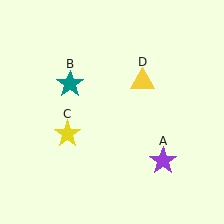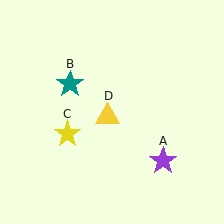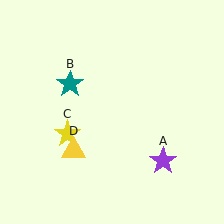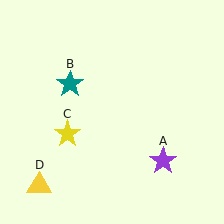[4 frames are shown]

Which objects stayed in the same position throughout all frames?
Purple star (object A) and teal star (object B) and yellow star (object C) remained stationary.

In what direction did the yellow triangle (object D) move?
The yellow triangle (object D) moved down and to the left.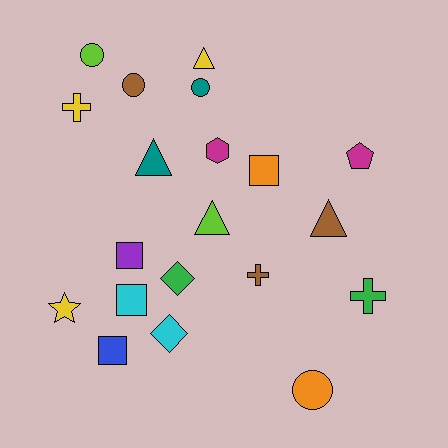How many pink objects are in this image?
There are no pink objects.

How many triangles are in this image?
There are 4 triangles.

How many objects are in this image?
There are 20 objects.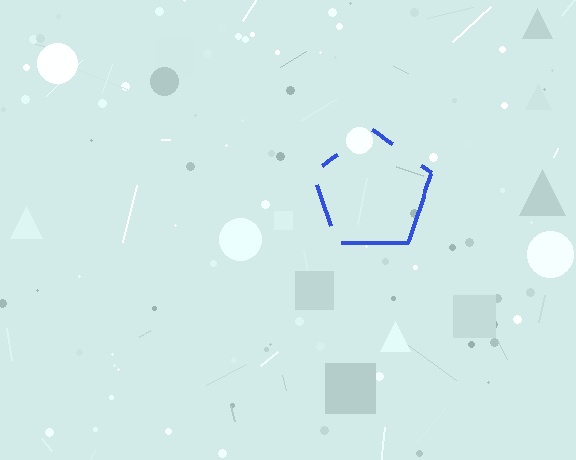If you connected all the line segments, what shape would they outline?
They would outline a pentagon.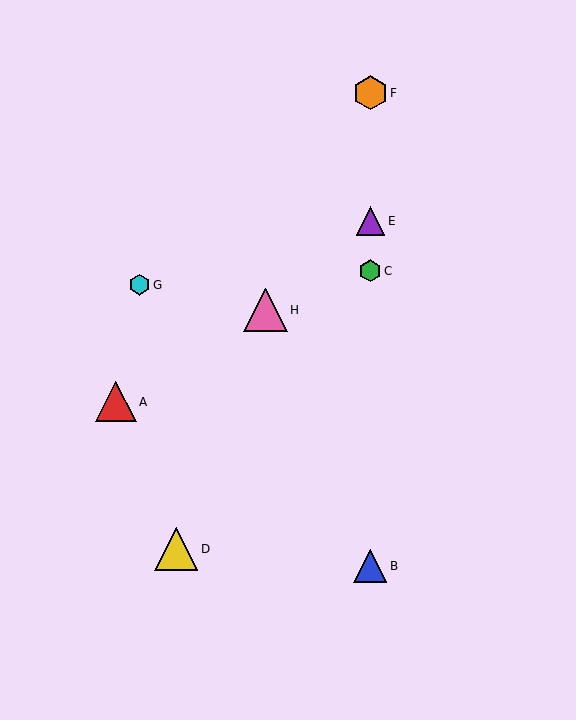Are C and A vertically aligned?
No, C is at x≈370 and A is at x≈116.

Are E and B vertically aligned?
Yes, both are at x≈370.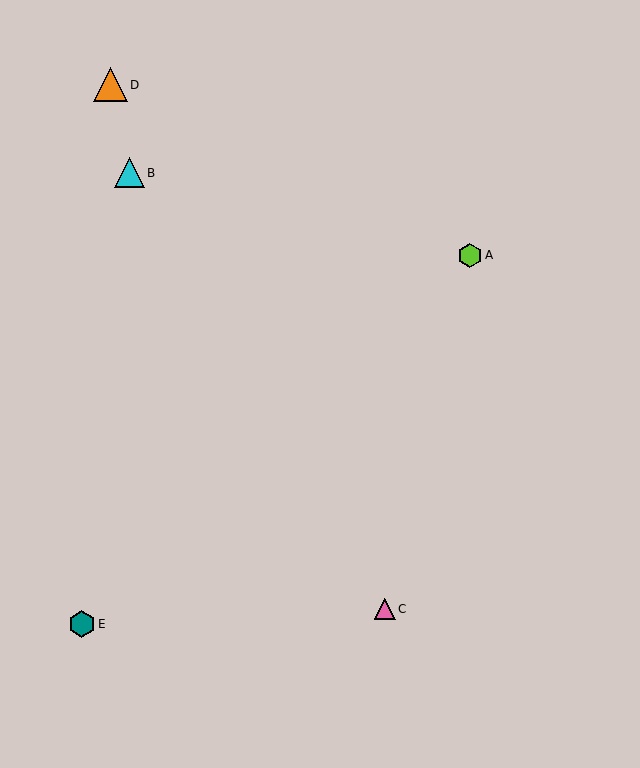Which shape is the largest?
The orange triangle (labeled D) is the largest.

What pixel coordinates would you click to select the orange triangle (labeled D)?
Click at (110, 85) to select the orange triangle D.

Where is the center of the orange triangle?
The center of the orange triangle is at (110, 85).